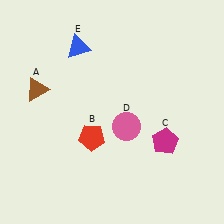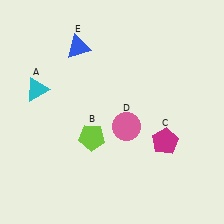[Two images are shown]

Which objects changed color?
A changed from brown to cyan. B changed from red to lime.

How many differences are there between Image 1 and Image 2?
There are 2 differences between the two images.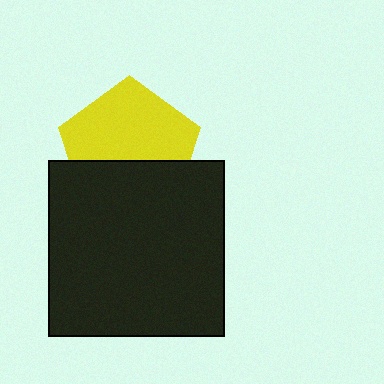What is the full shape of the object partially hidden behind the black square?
The partially hidden object is a yellow pentagon.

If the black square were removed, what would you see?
You would see the complete yellow pentagon.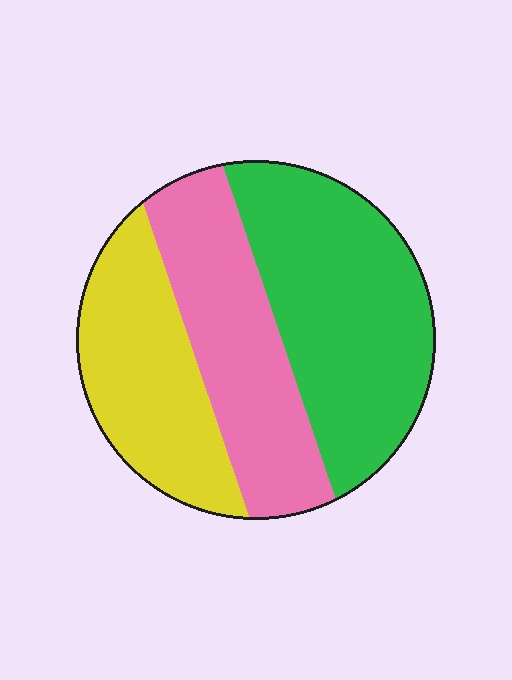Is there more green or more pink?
Green.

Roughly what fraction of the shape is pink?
Pink takes up about one third (1/3) of the shape.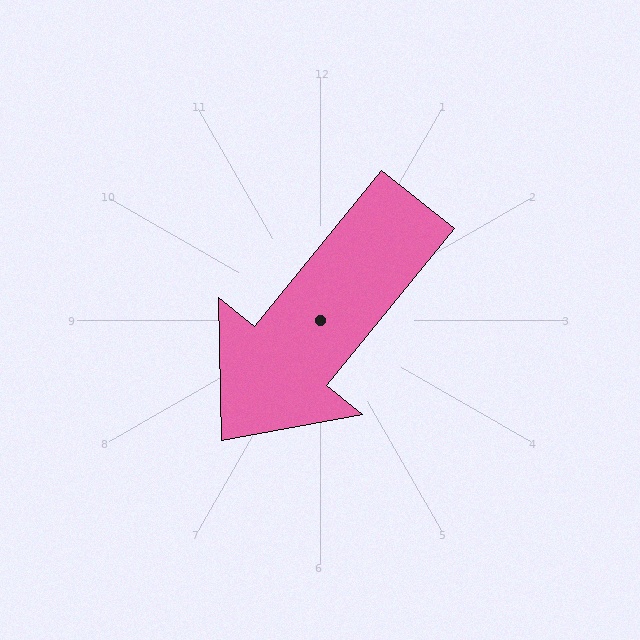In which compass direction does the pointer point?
Southwest.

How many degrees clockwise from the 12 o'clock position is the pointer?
Approximately 219 degrees.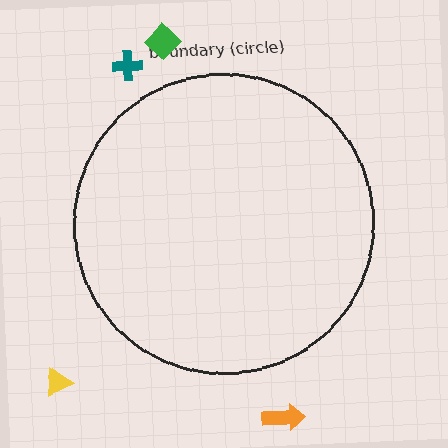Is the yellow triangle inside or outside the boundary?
Outside.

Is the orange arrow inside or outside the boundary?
Outside.